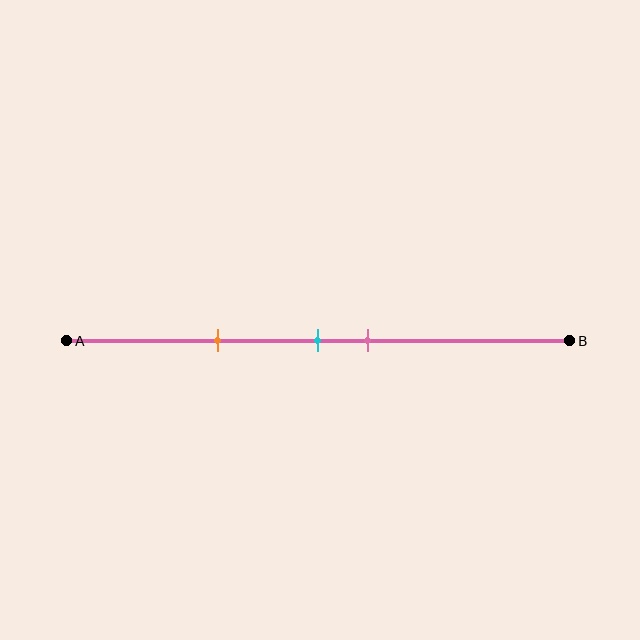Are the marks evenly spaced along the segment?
No, the marks are not evenly spaced.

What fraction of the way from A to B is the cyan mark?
The cyan mark is approximately 50% (0.5) of the way from A to B.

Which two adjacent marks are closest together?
The cyan and pink marks are the closest adjacent pair.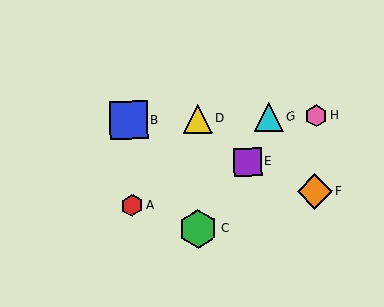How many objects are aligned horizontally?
4 objects (B, D, G, H) are aligned horizontally.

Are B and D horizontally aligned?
Yes, both are at y≈120.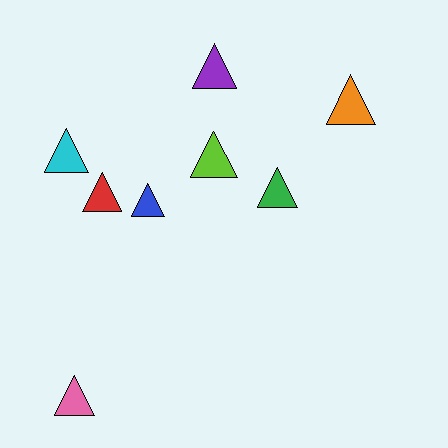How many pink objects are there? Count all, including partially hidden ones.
There is 1 pink object.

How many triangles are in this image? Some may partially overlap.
There are 8 triangles.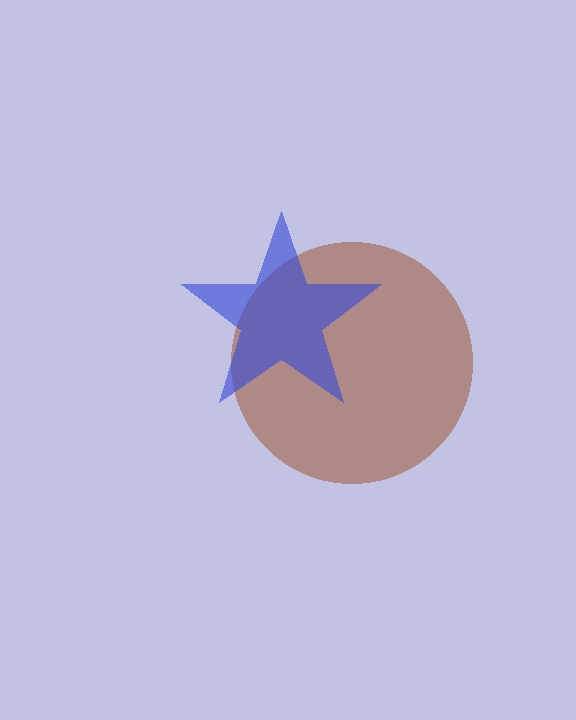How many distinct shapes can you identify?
There are 2 distinct shapes: a brown circle, a blue star.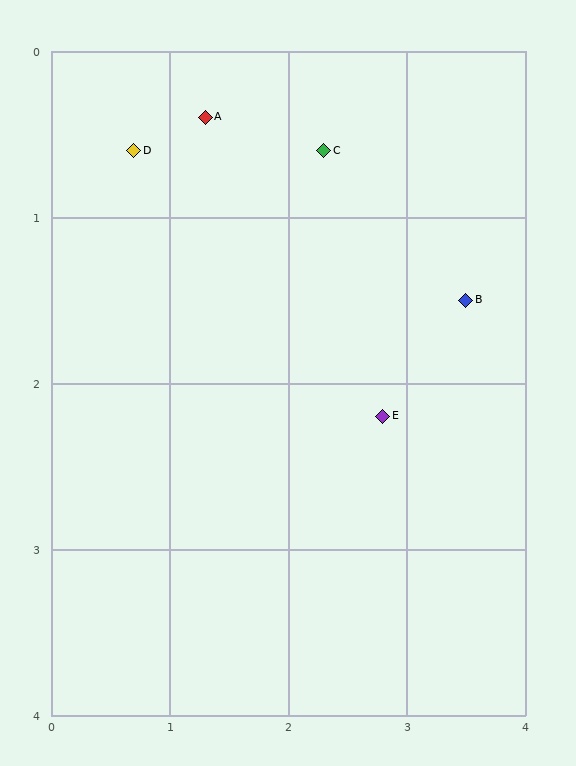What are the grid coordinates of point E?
Point E is at approximately (2.8, 2.2).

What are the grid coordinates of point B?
Point B is at approximately (3.5, 1.5).